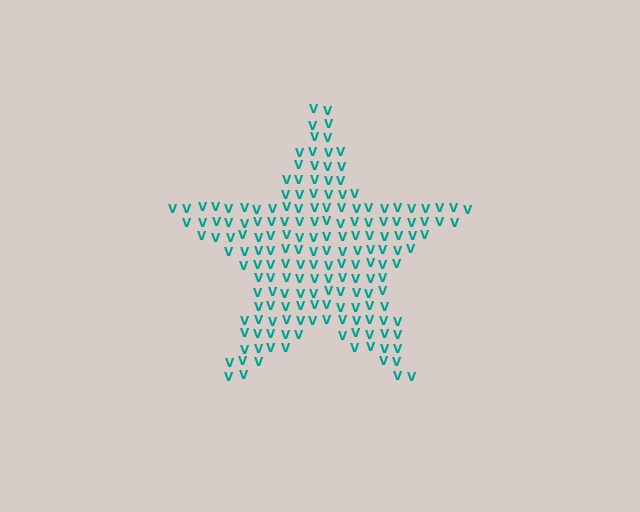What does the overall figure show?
The overall figure shows a star.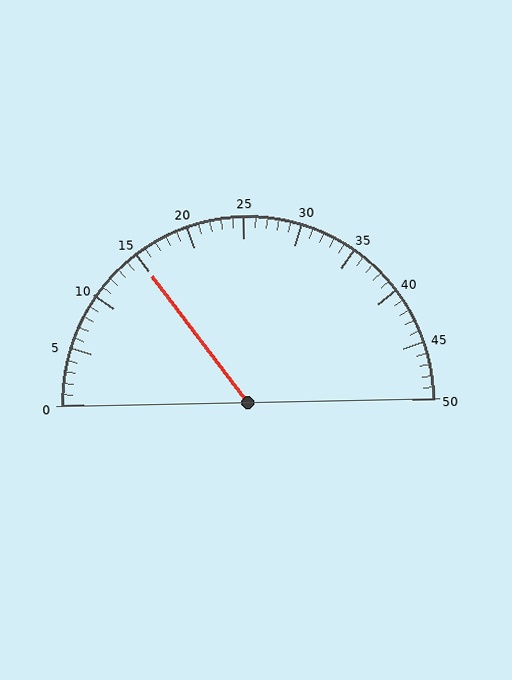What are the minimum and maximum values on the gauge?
The gauge ranges from 0 to 50.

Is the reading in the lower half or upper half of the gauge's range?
The reading is in the lower half of the range (0 to 50).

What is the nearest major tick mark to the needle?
The nearest major tick mark is 15.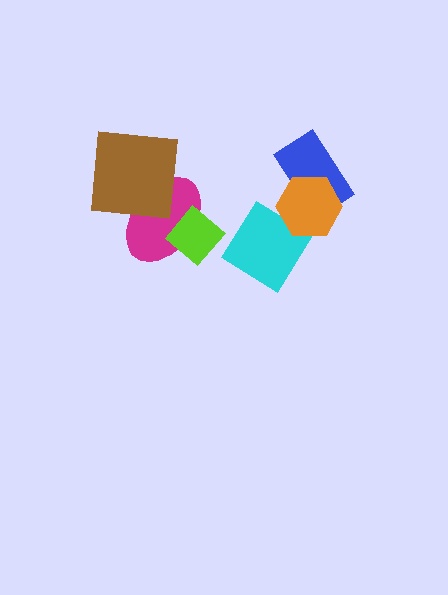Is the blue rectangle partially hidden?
Yes, it is partially covered by another shape.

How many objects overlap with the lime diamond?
1 object overlaps with the lime diamond.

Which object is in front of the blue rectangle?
The orange hexagon is in front of the blue rectangle.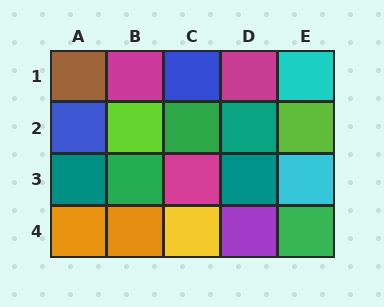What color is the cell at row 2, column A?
Blue.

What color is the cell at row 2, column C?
Green.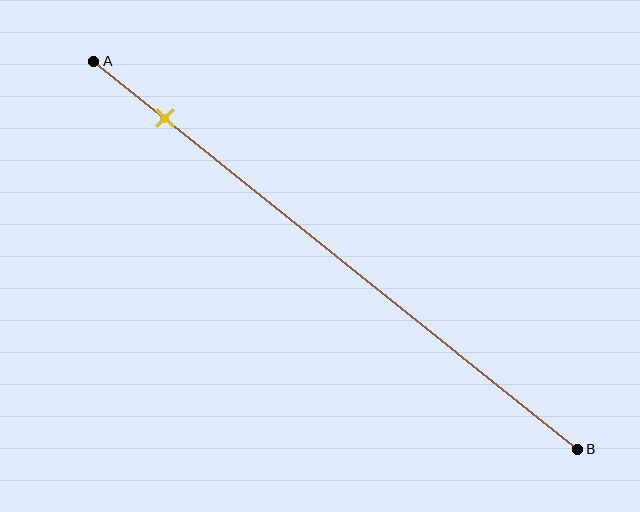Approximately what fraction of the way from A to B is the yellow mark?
The yellow mark is approximately 15% of the way from A to B.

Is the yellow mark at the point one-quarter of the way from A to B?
No, the mark is at about 15% from A, not at the 25% one-quarter point.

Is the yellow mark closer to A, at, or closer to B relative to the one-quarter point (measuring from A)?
The yellow mark is closer to point A than the one-quarter point of segment AB.